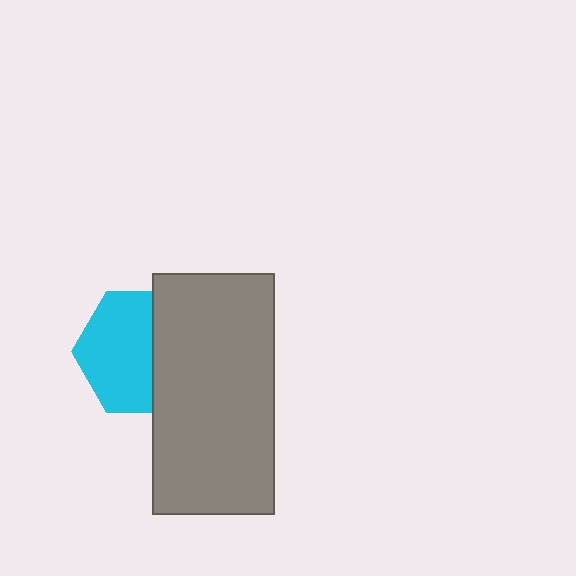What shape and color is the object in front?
The object in front is a gray rectangle.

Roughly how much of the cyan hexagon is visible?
About half of it is visible (roughly 60%).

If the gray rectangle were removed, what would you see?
You would see the complete cyan hexagon.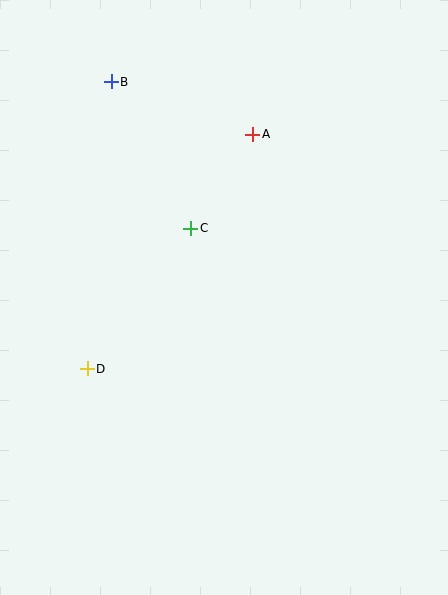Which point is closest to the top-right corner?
Point A is closest to the top-right corner.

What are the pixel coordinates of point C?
Point C is at (191, 228).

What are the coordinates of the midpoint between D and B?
The midpoint between D and B is at (99, 225).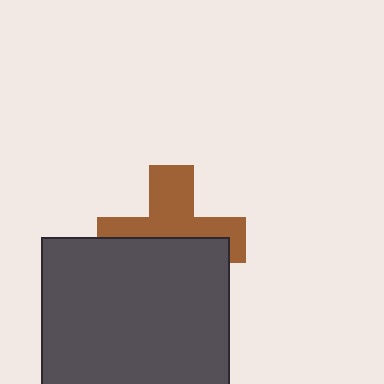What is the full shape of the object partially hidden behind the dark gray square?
The partially hidden object is a brown cross.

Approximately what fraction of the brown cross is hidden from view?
Roughly 50% of the brown cross is hidden behind the dark gray square.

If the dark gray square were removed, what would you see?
You would see the complete brown cross.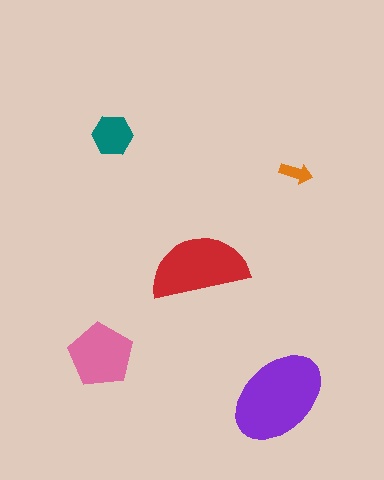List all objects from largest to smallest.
The purple ellipse, the red semicircle, the pink pentagon, the teal hexagon, the orange arrow.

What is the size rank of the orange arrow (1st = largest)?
5th.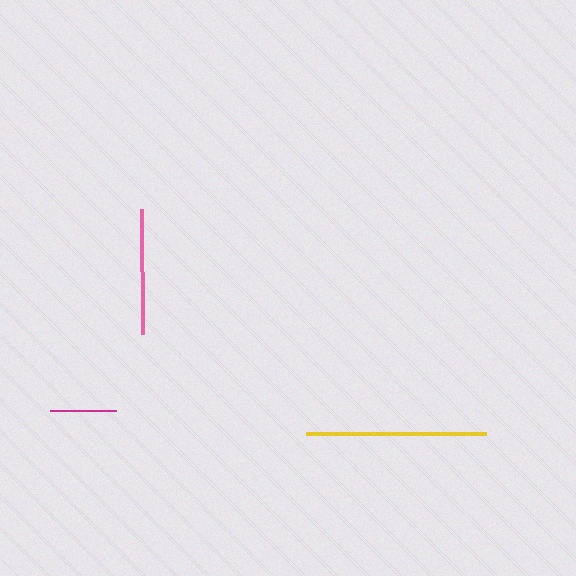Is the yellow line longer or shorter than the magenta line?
The yellow line is longer than the magenta line.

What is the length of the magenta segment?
The magenta segment is approximately 66 pixels long.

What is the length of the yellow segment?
The yellow segment is approximately 180 pixels long.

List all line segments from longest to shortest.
From longest to shortest: yellow, pink, magenta.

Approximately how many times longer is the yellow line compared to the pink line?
The yellow line is approximately 1.4 times the length of the pink line.